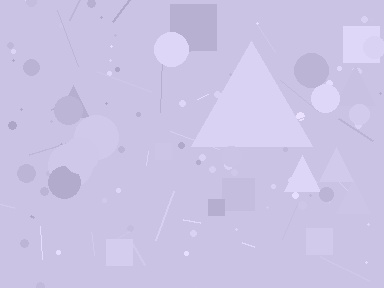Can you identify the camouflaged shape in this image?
The camouflaged shape is a triangle.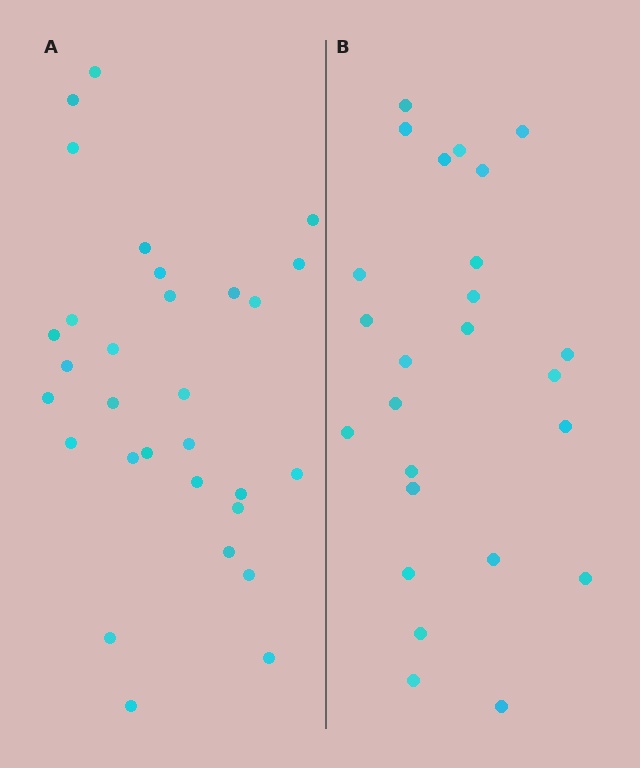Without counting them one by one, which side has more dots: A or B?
Region A (the left region) has more dots.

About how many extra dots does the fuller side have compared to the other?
Region A has about 5 more dots than region B.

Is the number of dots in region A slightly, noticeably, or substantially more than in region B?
Region A has only slightly more — the two regions are fairly close. The ratio is roughly 1.2 to 1.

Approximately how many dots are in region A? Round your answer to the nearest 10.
About 30 dots.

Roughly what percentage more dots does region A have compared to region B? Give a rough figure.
About 20% more.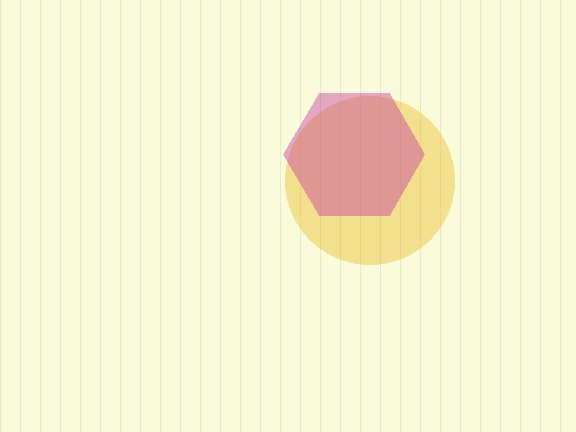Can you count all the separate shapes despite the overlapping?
Yes, there are 2 separate shapes.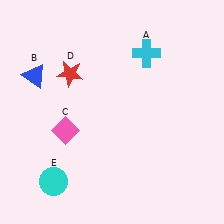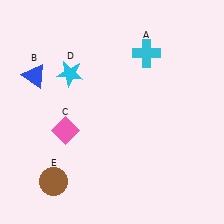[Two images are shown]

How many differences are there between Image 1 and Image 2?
There are 2 differences between the two images.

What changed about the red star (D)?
In Image 1, D is red. In Image 2, it changed to cyan.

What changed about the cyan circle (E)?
In Image 1, E is cyan. In Image 2, it changed to brown.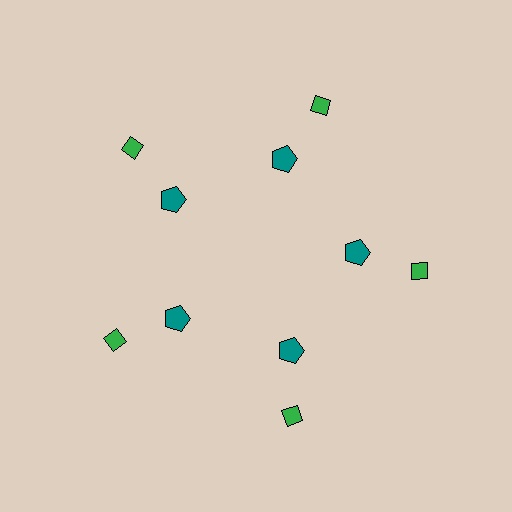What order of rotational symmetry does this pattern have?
This pattern has 5-fold rotational symmetry.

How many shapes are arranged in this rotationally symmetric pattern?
There are 10 shapes, arranged in 5 groups of 2.